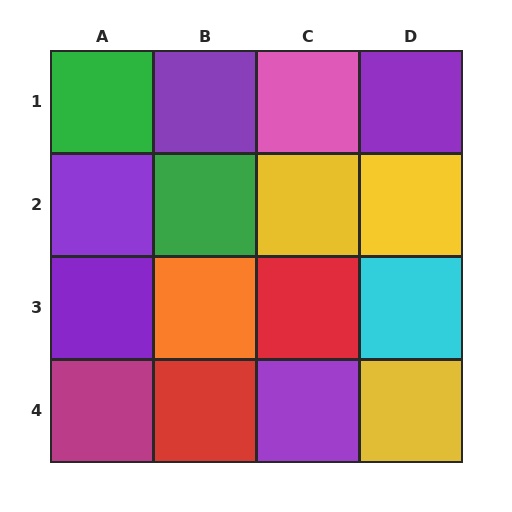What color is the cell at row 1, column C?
Pink.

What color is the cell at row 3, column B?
Orange.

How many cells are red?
2 cells are red.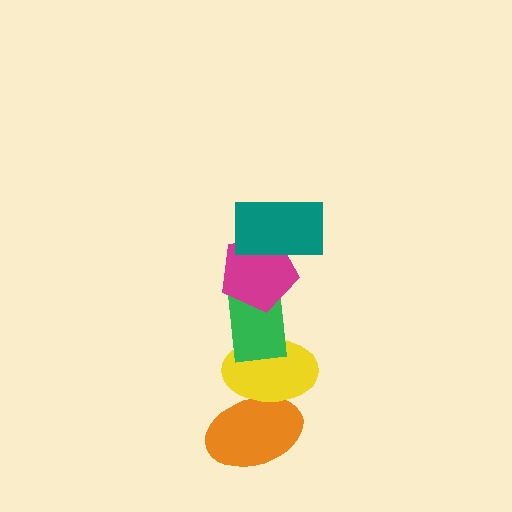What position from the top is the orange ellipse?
The orange ellipse is 5th from the top.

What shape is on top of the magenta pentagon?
The teal rectangle is on top of the magenta pentagon.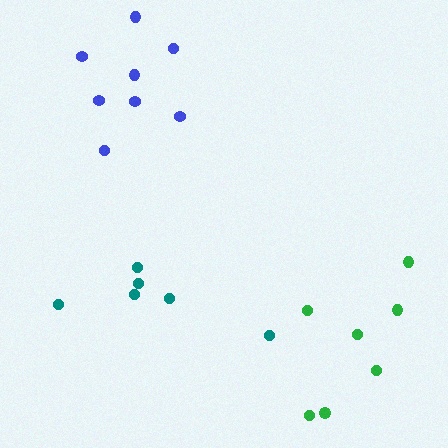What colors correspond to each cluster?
The clusters are colored: green, teal, blue.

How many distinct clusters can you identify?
There are 3 distinct clusters.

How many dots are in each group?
Group 1: 7 dots, Group 2: 6 dots, Group 3: 8 dots (21 total).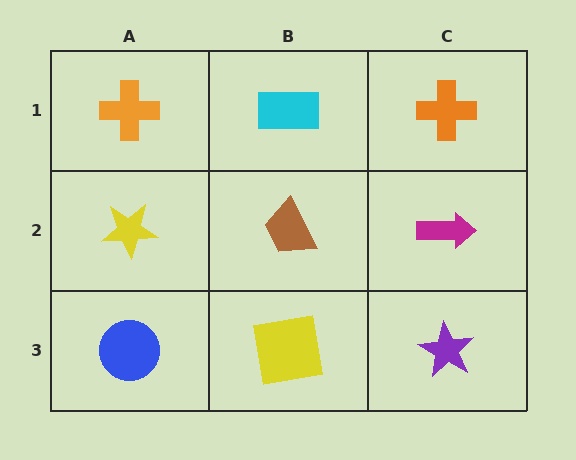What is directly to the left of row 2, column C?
A brown trapezoid.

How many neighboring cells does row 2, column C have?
3.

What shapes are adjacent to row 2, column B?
A cyan rectangle (row 1, column B), a yellow square (row 3, column B), a yellow star (row 2, column A), a magenta arrow (row 2, column C).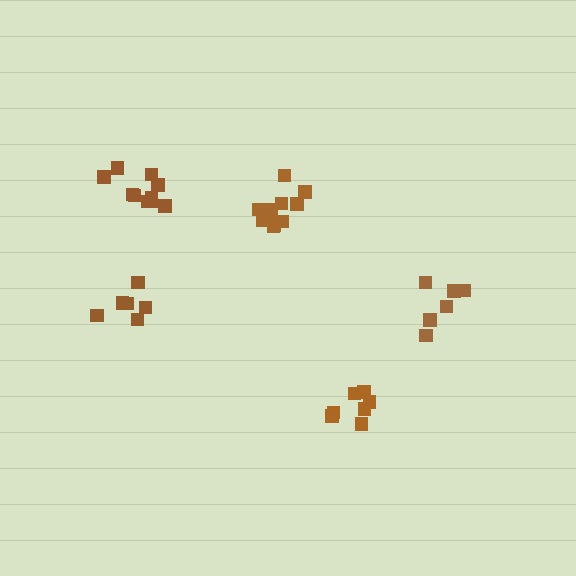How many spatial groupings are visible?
There are 5 spatial groupings.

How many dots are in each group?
Group 1: 7 dots, Group 2: 6 dots, Group 3: 11 dots, Group 4: 6 dots, Group 5: 10 dots (40 total).